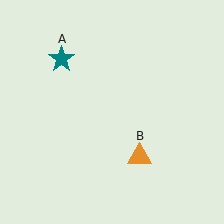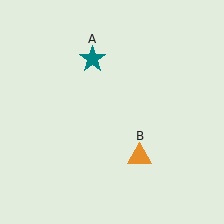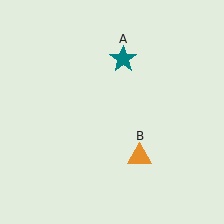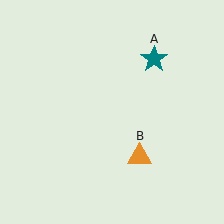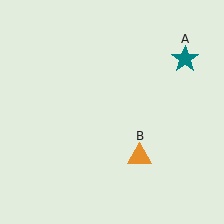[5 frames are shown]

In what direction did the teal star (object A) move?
The teal star (object A) moved right.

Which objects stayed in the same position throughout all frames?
Orange triangle (object B) remained stationary.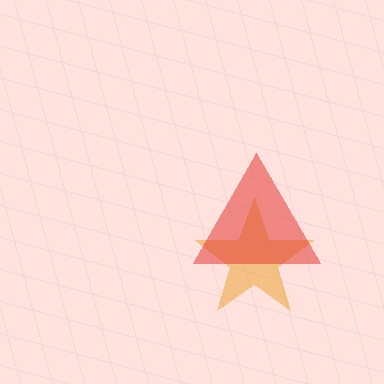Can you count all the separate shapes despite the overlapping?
Yes, there are 2 separate shapes.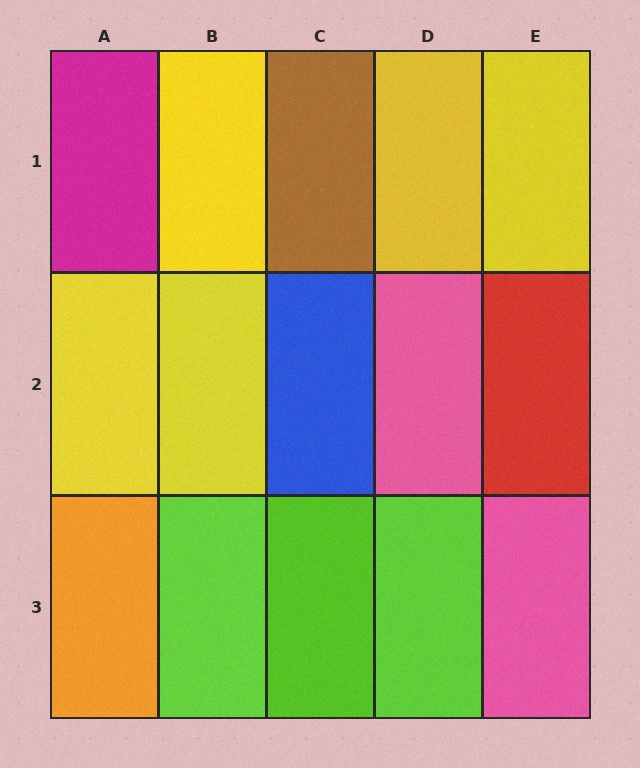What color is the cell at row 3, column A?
Orange.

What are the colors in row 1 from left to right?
Magenta, yellow, brown, yellow, yellow.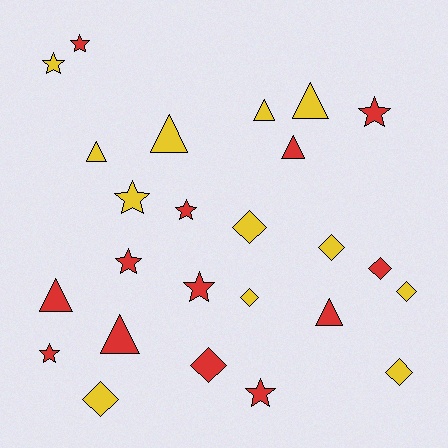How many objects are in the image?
There are 25 objects.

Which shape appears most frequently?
Star, with 9 objects.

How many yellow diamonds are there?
There are 6 yellow diamonds.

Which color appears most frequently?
Red, with 13 objects.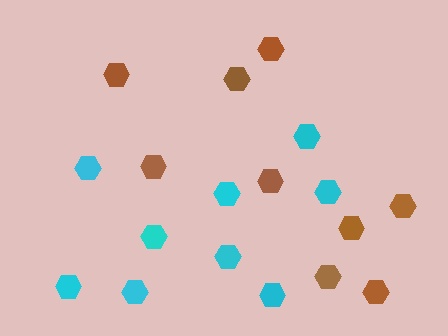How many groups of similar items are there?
There are 2 groups: one group of cyan hexagons (9) and one group of brown hexagons (9).